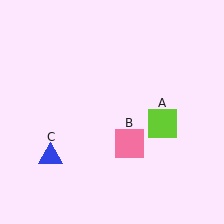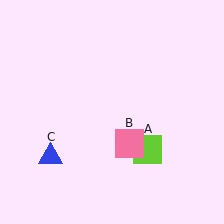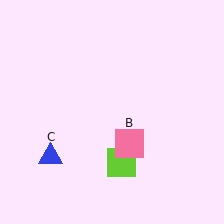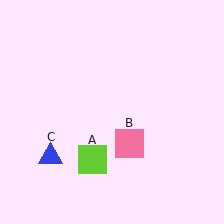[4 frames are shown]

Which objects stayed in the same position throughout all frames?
Pink square (object B) and blue triangle (object C) remained stationary.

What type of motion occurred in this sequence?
The lime square (object A) rotated clockwise around the center of the scene.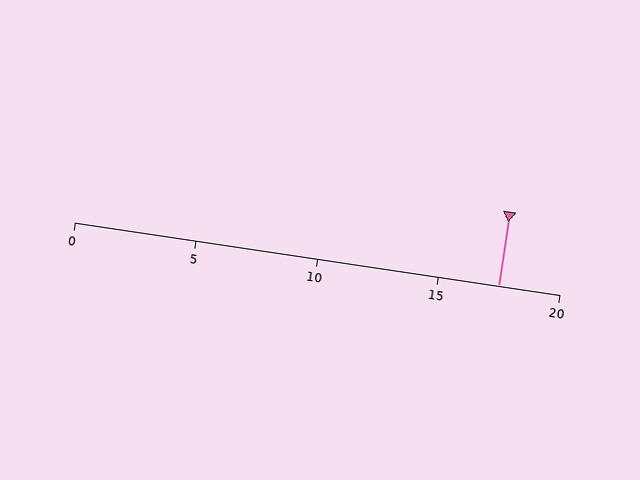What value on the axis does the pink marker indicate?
The marker indicates approximately 17.5.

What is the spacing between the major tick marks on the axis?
The major ticks are spaced 5 apart.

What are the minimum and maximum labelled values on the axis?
The axis runs from 0 to 20.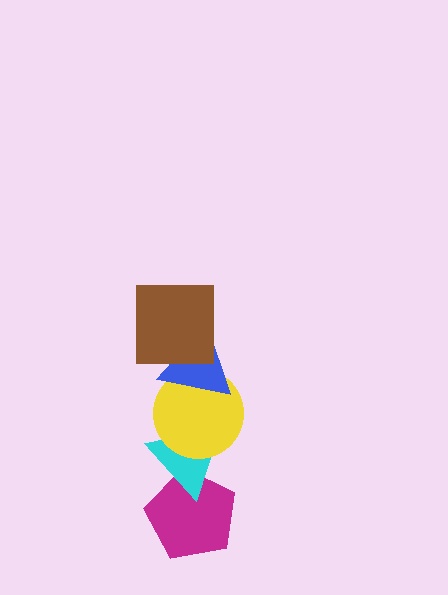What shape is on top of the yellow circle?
The blue triangle is on top of the yellow circle.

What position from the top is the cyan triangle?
The cyan triangle is 4th from the top.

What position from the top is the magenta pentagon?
The magenta pentagon is 5th from the top.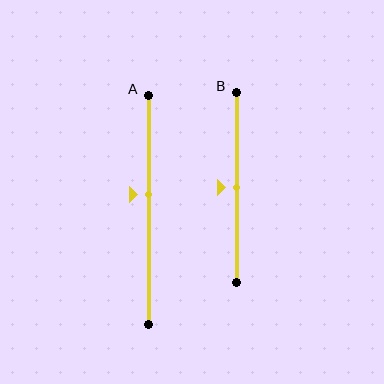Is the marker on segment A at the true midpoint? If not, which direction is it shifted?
No, the marker on segment A is shifted upward by about 7% of the segment length.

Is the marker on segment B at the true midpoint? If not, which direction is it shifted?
Yes, the marker on segment B is at the true midpoint.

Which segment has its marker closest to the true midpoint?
Segment B has its marker closest to the true midpoint.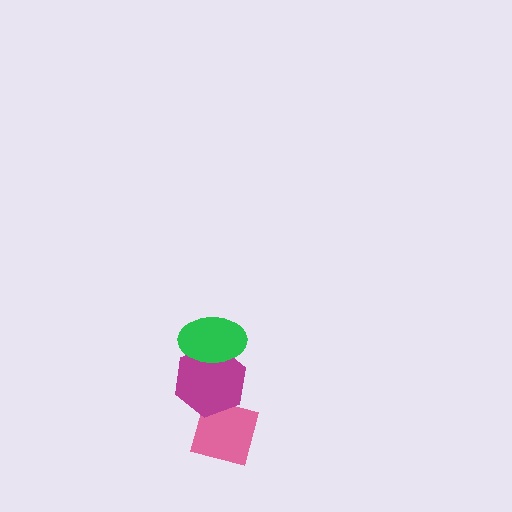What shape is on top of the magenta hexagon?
The green ellipse is on top of the magenta hexagon.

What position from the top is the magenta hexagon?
The magenta hexagon is 2nd from the top.